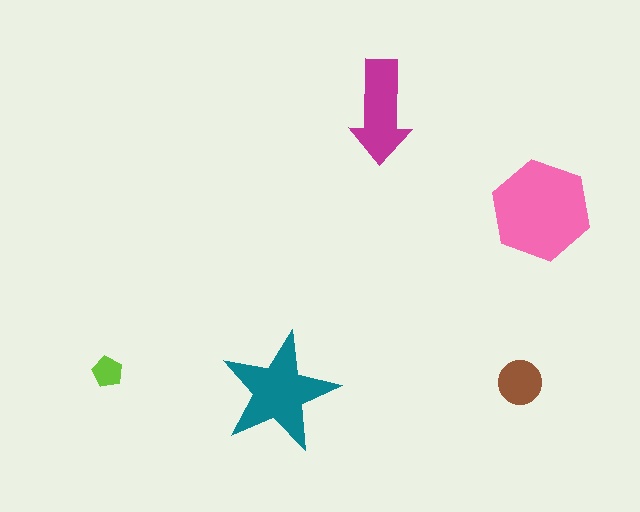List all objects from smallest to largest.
The lime pentagon, the brown circle, the magenta arrow, the teal star, the pink hexagon.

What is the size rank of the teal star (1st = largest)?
2nd.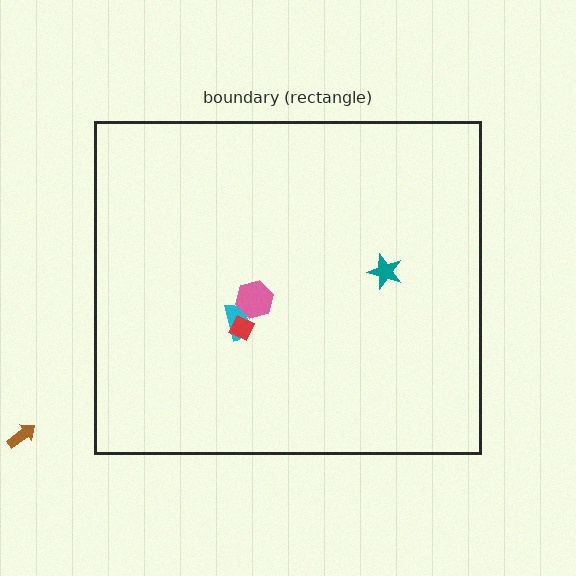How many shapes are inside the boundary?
4 inside, 1 outside.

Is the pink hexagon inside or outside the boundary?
Inside.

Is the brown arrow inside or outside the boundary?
Outside.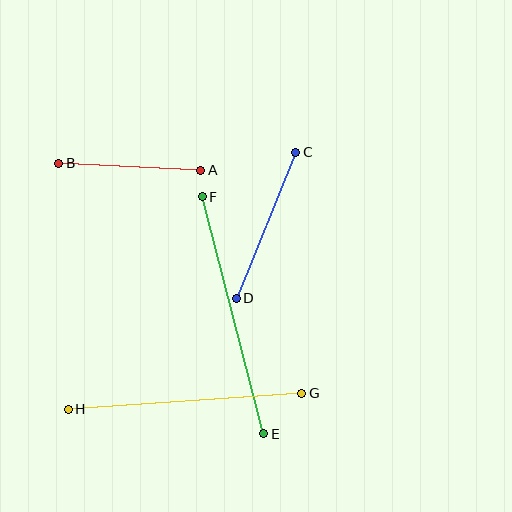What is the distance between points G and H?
The distance is approximately 234 pixels.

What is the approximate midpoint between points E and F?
The midpoint is at approximately (233, 315) pixels.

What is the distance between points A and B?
The distance is approximately 142 pixels.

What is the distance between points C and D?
The distance is approximately 158 pixels.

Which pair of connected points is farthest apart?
Points E and F are farthest apart.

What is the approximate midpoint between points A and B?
The midpoint is at approximately (130, 167) pixels.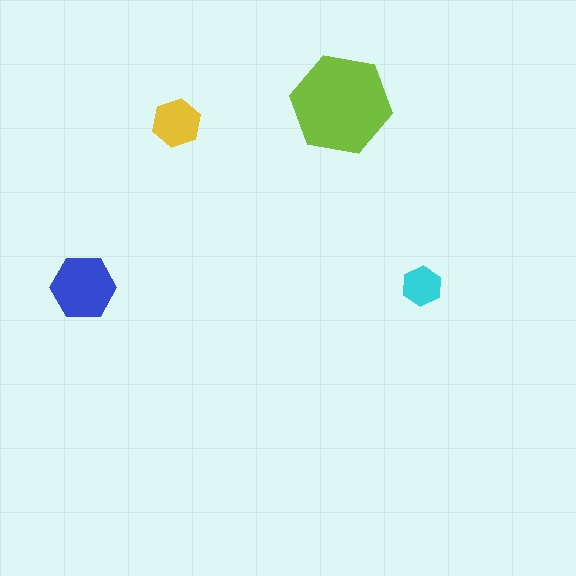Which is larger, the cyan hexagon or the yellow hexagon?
The yellow one.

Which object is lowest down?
The blue hexagon is bottommost.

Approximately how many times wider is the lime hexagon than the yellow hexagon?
About 2 times wider.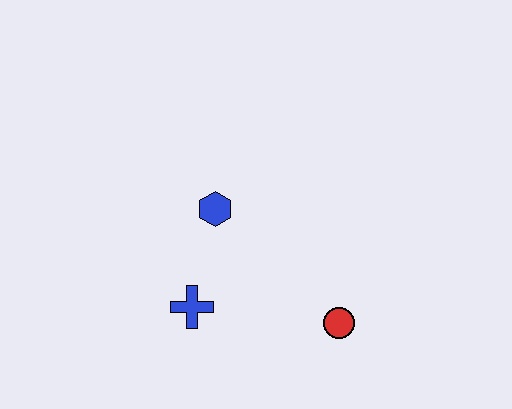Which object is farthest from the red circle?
The blue hexagon is farthest from the red circle.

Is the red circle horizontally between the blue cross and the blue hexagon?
No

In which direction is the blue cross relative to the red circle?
The blue cross is to the left of the red circle.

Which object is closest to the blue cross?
The blue hexagon is closest to the blue cross.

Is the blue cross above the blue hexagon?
No